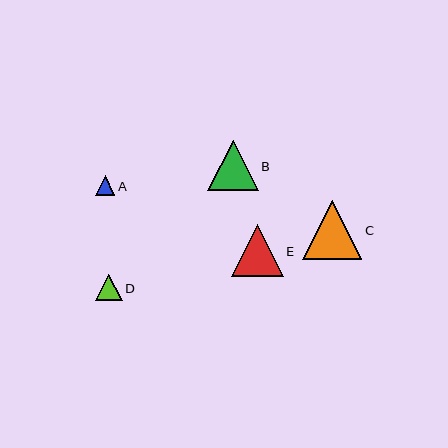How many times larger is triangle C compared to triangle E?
Triangle C is approximately 1.1 times the size of triangle E.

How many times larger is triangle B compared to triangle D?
Triangle B is approximately 1.9 times the size of triangle D.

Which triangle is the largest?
Triangle C is the largest with a size of approximately 59 pixels.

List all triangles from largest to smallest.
From largest to smallest: C, E, B, D, A.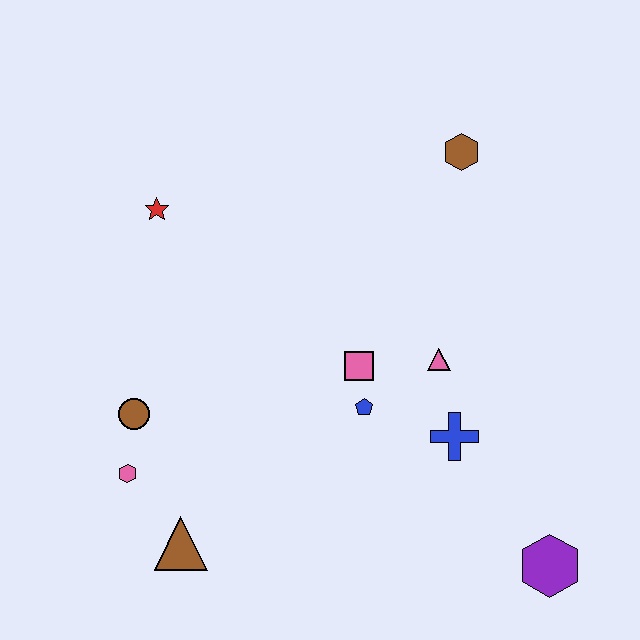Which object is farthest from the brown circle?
The purple hexagon is farthest from the brown circle.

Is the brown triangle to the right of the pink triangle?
No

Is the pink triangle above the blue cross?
Yes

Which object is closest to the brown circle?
The pink hexagon is closest to the brown circle.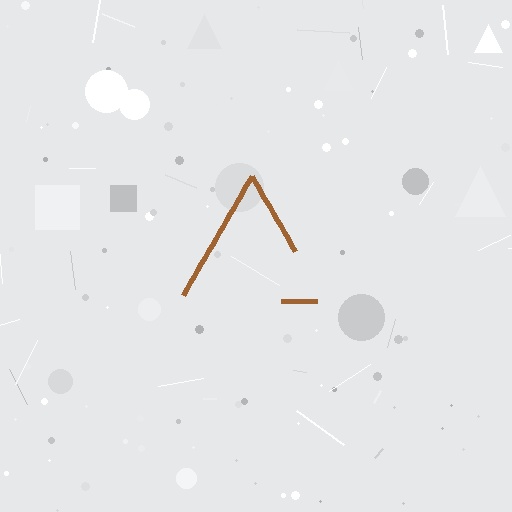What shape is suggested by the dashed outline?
The dashed outline suggests a triangle.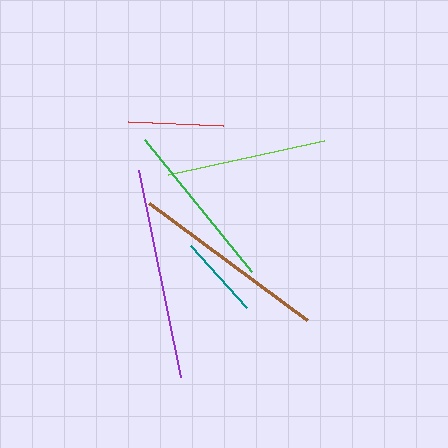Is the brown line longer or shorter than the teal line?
The brown line is longer than the teal line.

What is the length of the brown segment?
The brown segment is approximately 197 pixels long.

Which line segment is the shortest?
The teal line is the shortest at approximately 84 pixels.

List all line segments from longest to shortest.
From longest to shortest: purple, brown, green, lime, red, teal.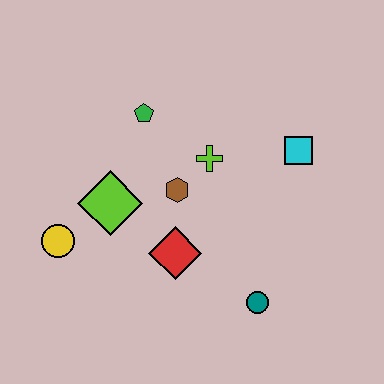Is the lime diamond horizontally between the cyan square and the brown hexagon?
No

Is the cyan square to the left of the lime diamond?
No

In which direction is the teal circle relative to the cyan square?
The teal circle is below the cyan square.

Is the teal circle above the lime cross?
No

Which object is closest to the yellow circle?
The lime diamond is closest to the yellow circle.